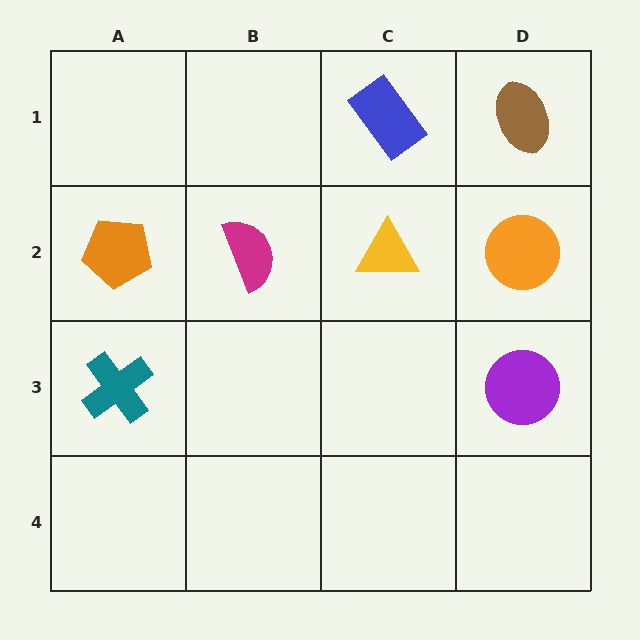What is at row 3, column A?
A teal cross.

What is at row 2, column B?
A magenta semicircle.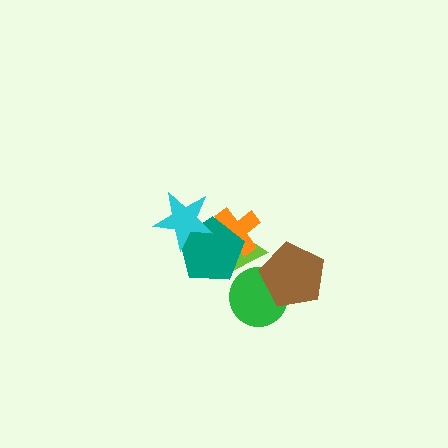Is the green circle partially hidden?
Yes, it is partially covered by another shape.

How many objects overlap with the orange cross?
2 objects overlap with the orange cross.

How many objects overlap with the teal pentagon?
3 objects overlap with the teal pentagon.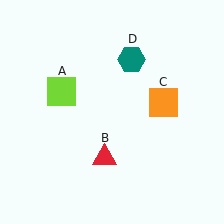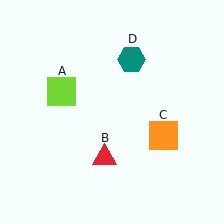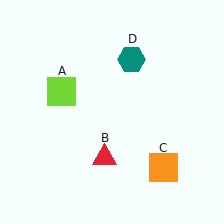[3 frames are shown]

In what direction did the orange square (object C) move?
The orange square (object C) moved down.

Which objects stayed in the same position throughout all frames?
Lime square (object A) and red triangle (object B) and teal hexagon (object D) remained stationary.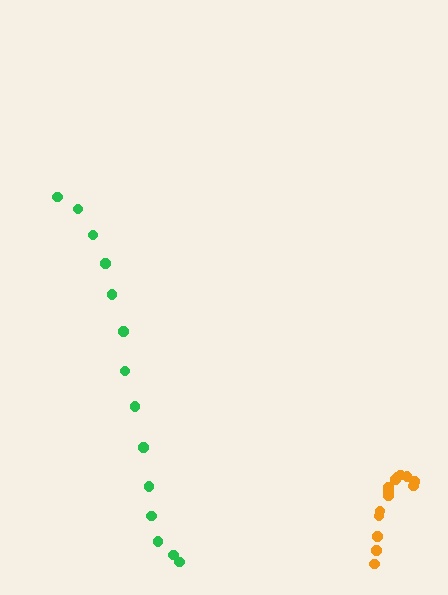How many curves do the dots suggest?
There are 2 distinct paths.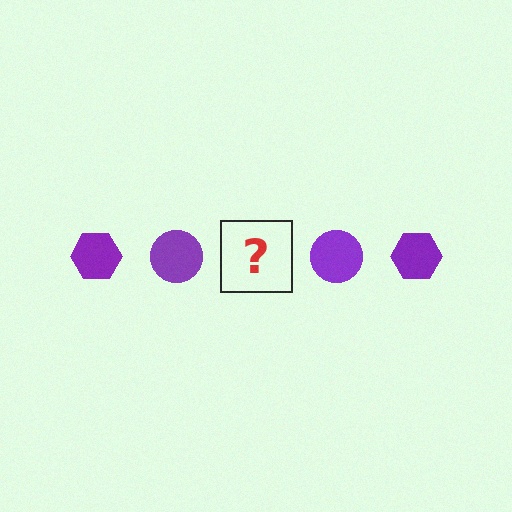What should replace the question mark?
The question mark should be replaced with a purple hexagon.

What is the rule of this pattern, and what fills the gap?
The rule is that the pattern cycles through hexagon, circle shapes in purple. The gap should be filled with a purple hexagon.